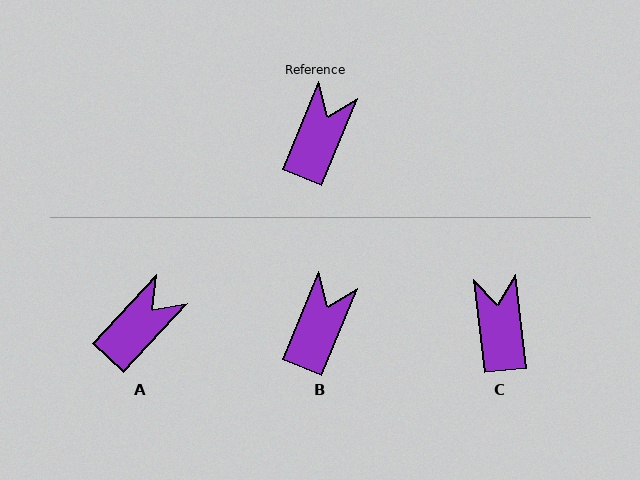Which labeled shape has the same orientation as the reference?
B.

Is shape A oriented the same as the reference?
No, it is off by about 20 degrees.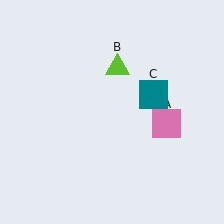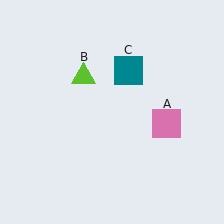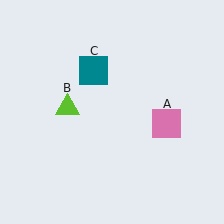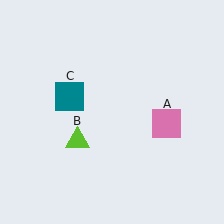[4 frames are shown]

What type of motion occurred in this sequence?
The lime triangle (object B), teal square (object C) rotated counterclockwise around the center of the scene.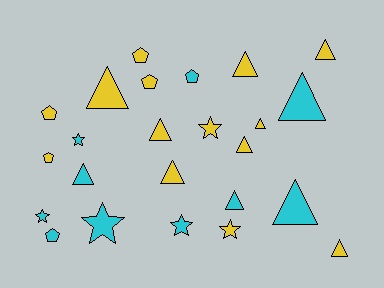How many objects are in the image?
There are 24 objects.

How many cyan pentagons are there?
There are 2 cyan pentagons.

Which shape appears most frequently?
Triangle, with 12 objects.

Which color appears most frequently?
Yellow, with 14 objects.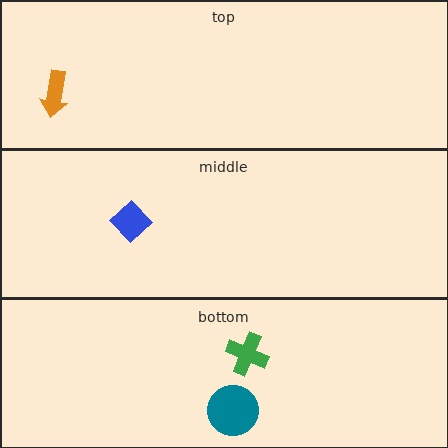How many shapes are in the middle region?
1.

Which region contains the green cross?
The bottom region.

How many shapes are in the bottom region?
2.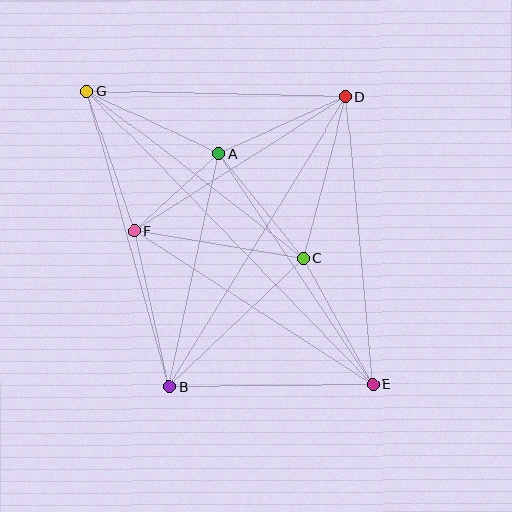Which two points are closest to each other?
Points A and F are closest to each other.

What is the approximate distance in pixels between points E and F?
The distance between E and F is approximately 284 pixels.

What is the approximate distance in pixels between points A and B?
The distance between A and B is approximately 238 pixels.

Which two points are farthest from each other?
Points E and G are farthest from each other.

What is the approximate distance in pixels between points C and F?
The distance between C and F is approximately 171 pixels.